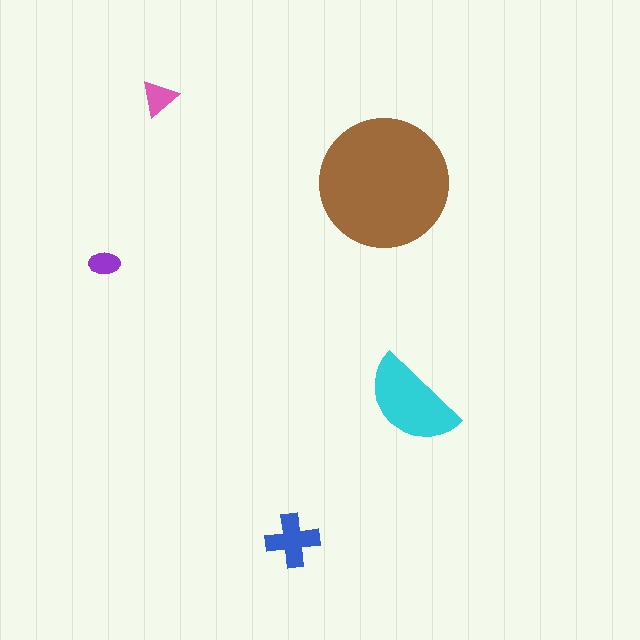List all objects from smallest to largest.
The purple ellipse, the pink triangle, the blue cross, the cyan semicircle, the brown circle.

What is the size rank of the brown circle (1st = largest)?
1st.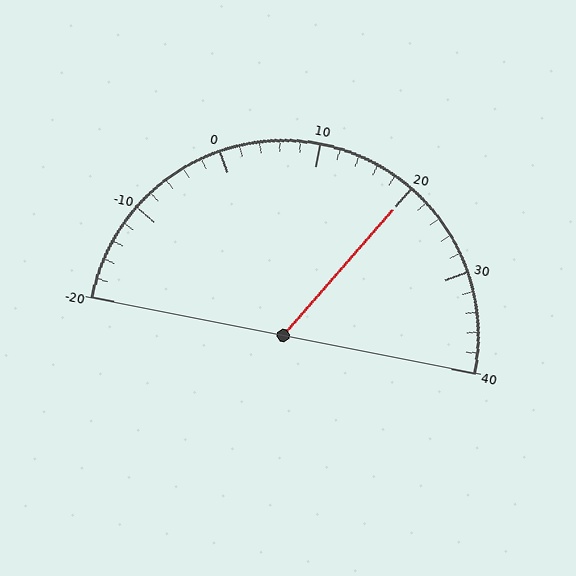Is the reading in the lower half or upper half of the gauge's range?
The reading is in the upper half of the range (-20 to 40).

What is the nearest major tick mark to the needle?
The nearest major tick mark is 20.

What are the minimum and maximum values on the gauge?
The gauge ranges from -20 to 40.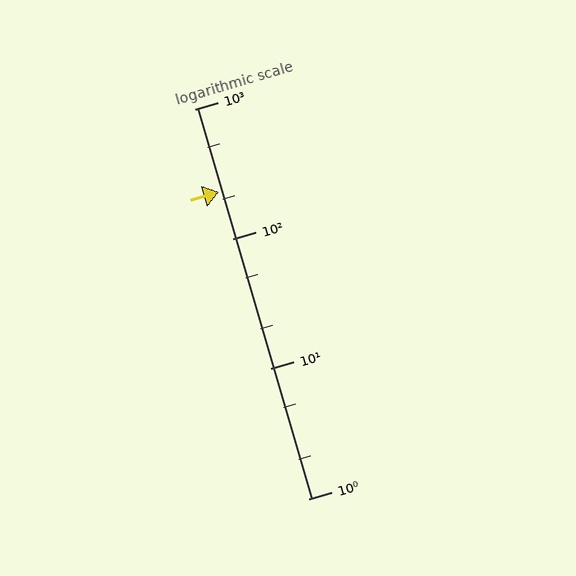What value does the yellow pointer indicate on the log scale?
The pointer indicates approximately 230.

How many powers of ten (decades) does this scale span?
The scale spans 3 decades, from 1 to 1000.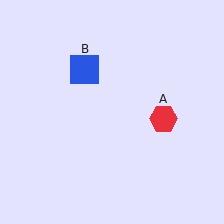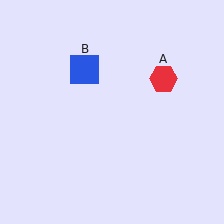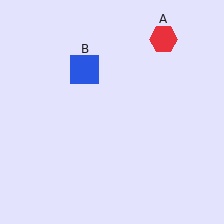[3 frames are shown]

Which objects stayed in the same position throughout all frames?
Blue square (object B) remained stationary.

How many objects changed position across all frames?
1 object changed position: red hexagon (object A).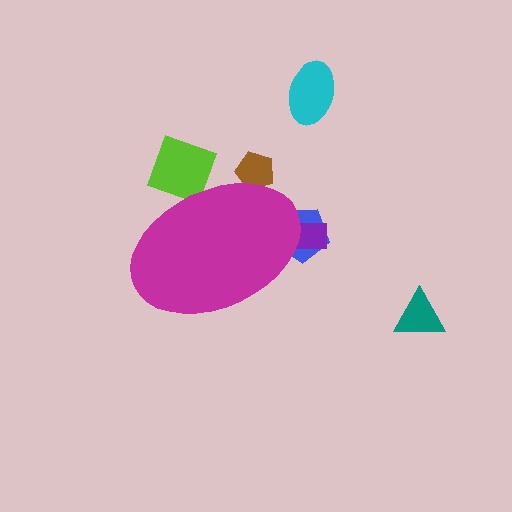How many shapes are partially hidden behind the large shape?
4 shapes are partially hidden.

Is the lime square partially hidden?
Yes, the lime square is partially hidden behind the magenta ellipse.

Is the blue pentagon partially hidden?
Yes, the blue pentagon is partially hidden behind the magenta ellipse.